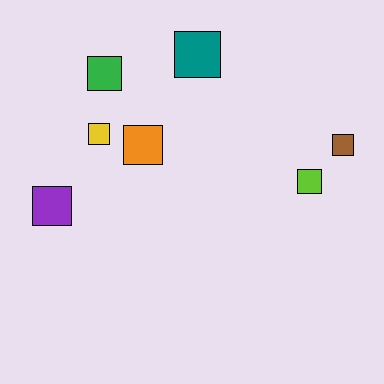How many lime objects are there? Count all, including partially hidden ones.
There is 1 lime object.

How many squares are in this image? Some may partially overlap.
There are 7 squares.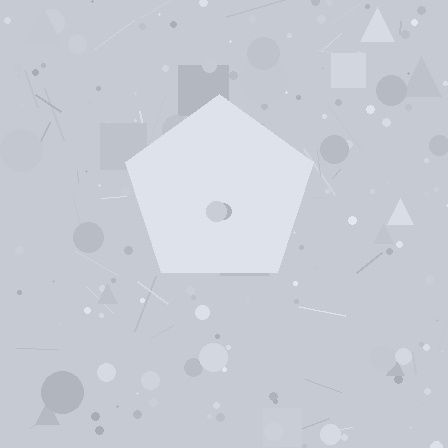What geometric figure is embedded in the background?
A pentagon is embedded in the background.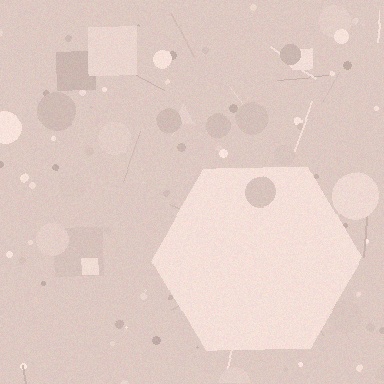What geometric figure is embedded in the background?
A hexagon is embedded in the background.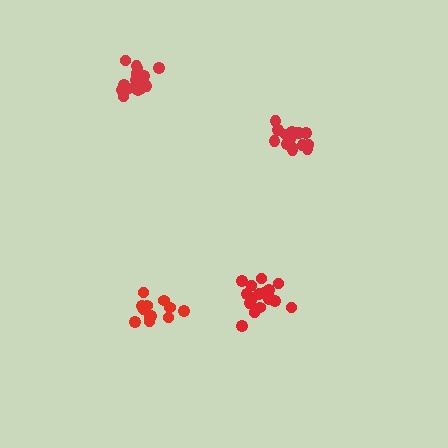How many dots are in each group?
Group 1: 16 dots, Group 2: 14 dots, Group 3: 12 dots, Group 4: 18 dots (60 total).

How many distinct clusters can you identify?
There are 4 distinct clusters.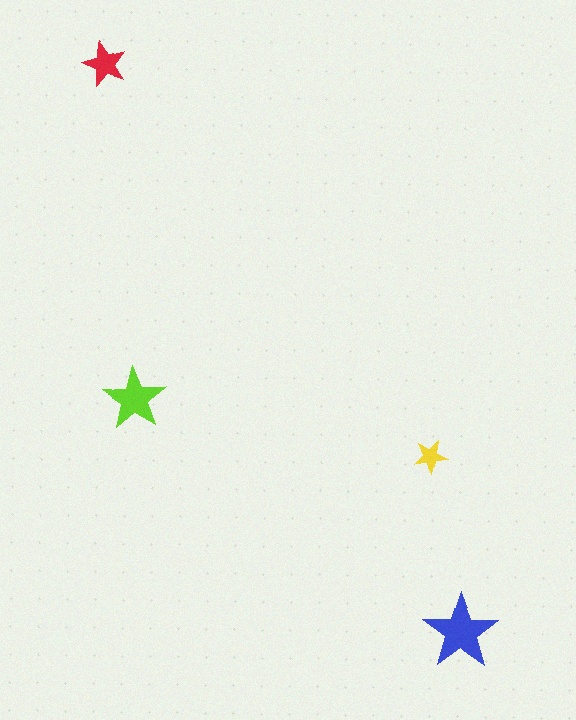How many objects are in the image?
There are 4 objects in the image.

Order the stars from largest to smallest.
the blue one, the lime one, the red one, the yellow one.